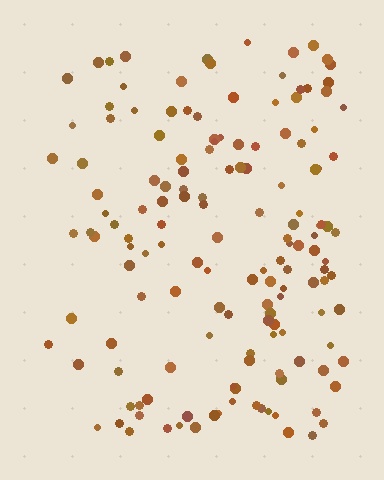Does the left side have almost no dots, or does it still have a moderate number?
Still a moderate number, just noticeably fewer than the right.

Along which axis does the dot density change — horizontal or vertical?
Horizontal.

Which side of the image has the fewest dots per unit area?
The left.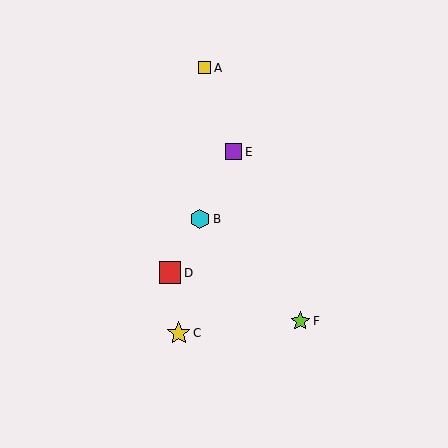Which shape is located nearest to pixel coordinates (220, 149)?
The purple square (labeled E) at (234, 152) is nearest to that location.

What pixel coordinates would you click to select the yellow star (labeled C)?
Click at (179, 333) to select the yellow star C.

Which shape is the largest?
The yellow star (labeled C) is the largest.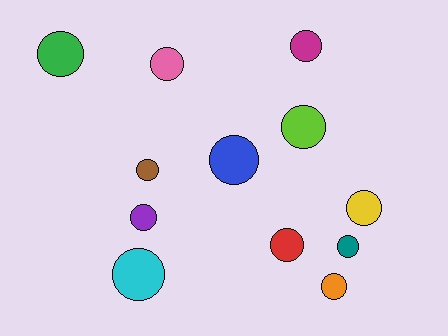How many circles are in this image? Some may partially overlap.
There are 12 circles.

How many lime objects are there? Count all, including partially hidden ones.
There is 1 lime object.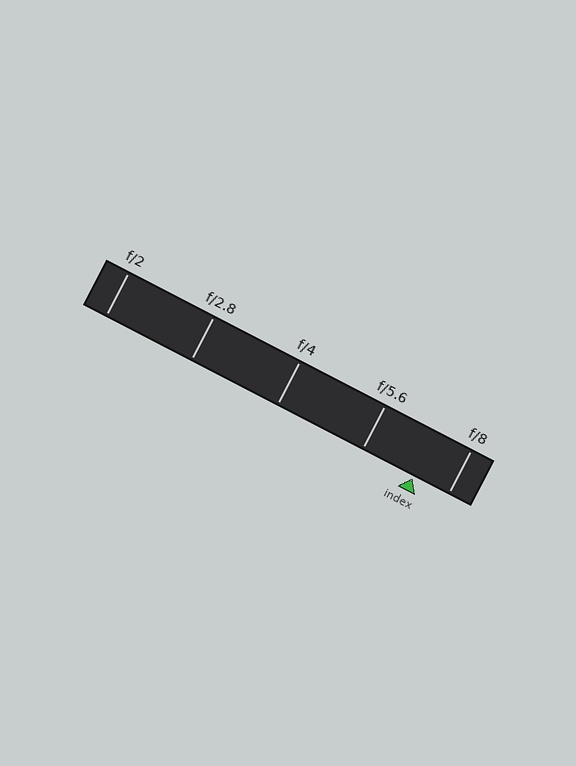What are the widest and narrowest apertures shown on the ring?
The widest aperture shown is f/2 and the narrowest is f/8.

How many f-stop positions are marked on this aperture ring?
There are 5 f-stop positions marked.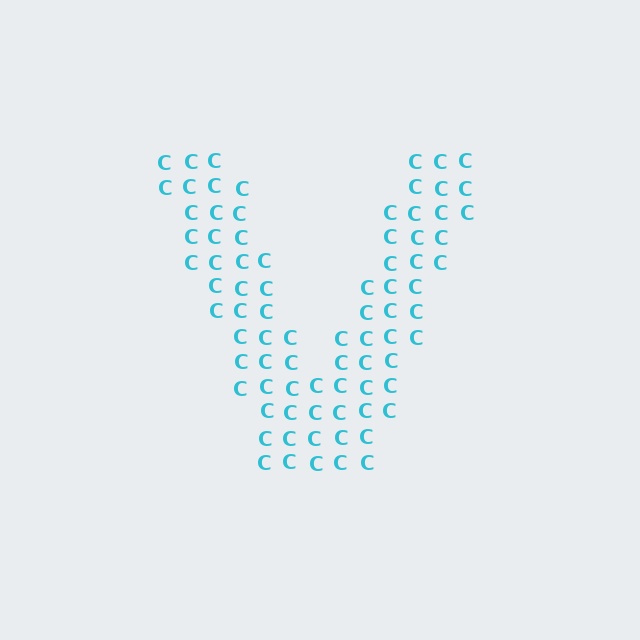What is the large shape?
The large shape is the letter V.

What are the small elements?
The small elements are letter C's.